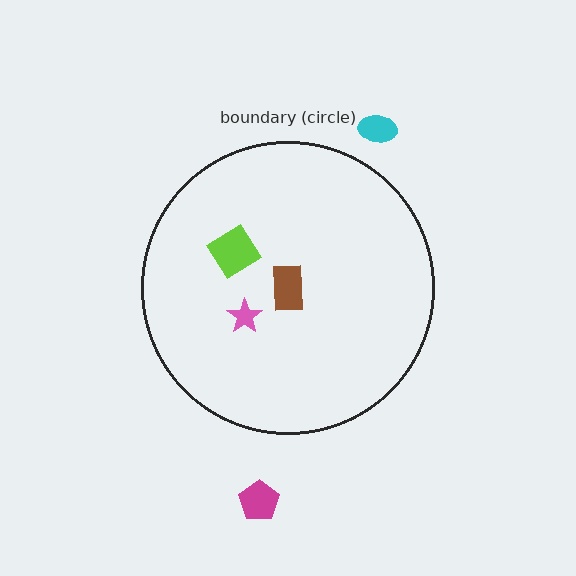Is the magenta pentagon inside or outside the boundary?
Outside.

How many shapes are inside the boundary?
3 inside, 2 outside.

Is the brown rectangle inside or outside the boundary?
Inside.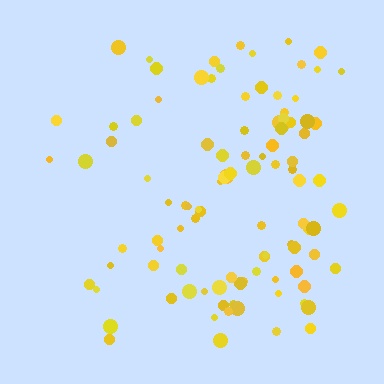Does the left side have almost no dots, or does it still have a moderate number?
Still a moderate number, just noticeably fewer than the right.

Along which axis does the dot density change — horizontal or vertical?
Horizontal.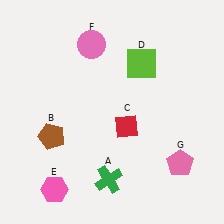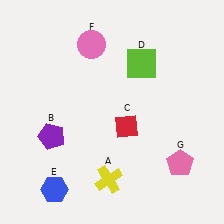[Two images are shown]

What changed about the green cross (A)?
In Image 1, A is green. In Image 2, it changed to yellow.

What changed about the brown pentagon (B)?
In Image 1, B is brown. In Image 2, it changed to purple.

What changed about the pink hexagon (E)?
In Image 1, E is pink. In Image 2, it changed to blue.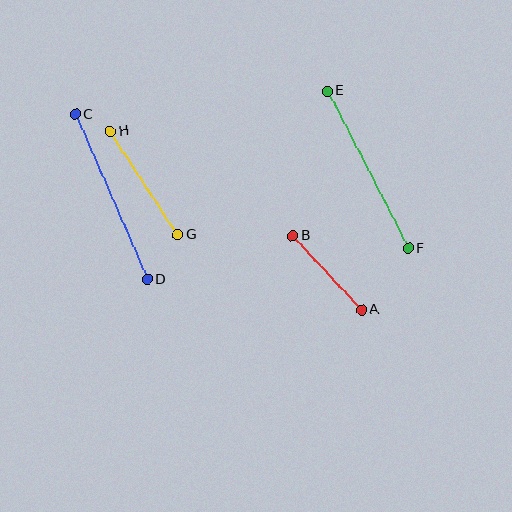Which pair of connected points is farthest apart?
Points C and D are farthest apart.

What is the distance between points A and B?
The distance is approximately 101 pixels.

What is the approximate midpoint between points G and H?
The midpoint is at approximately (144, 183) pixels.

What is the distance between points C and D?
The distance is approximately 180 pixels.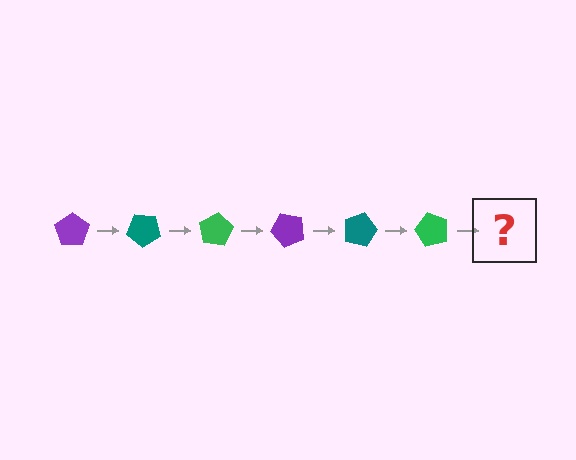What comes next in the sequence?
The next element should be a purple pentagon, rotated 240 degrees from the start.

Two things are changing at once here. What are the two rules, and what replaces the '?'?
The two rules are that it rotates 40 degrees each step and the color cycles through purple, teal, and green. The '?' should be a purple pentagon, rotated 240 degrees from the start.